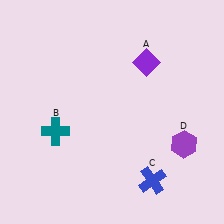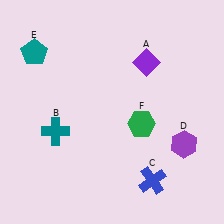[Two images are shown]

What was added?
A teal pentagon (E), a green hexagon (F) were added in Image 2.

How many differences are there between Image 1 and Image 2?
There are 2 differences between the two images.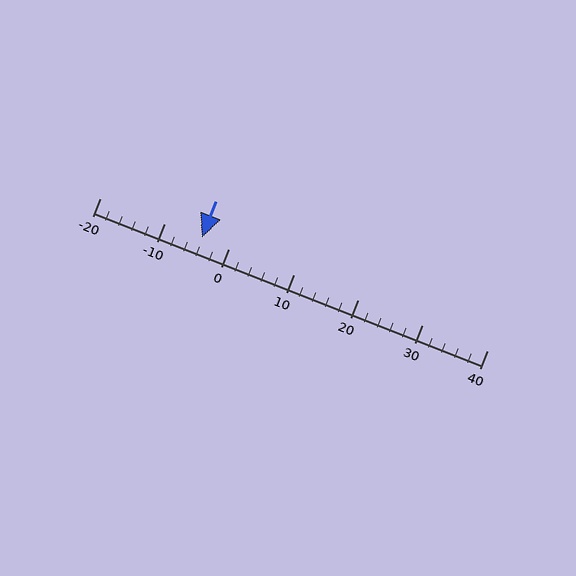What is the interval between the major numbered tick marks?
The major tick marks are spaced 10 units apart.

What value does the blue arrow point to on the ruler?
The blue arrow points to approximately -4.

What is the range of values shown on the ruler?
The ruler shows values from -20 to 40.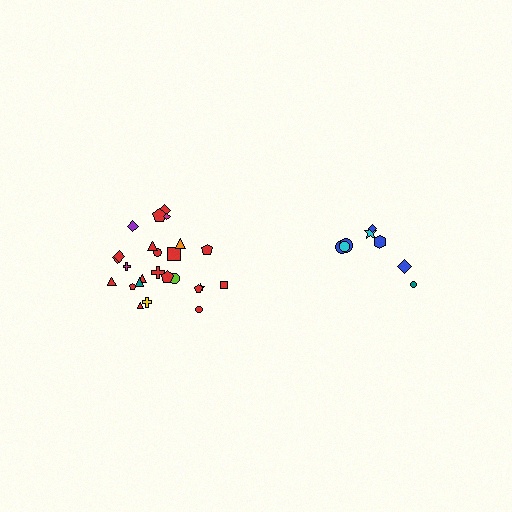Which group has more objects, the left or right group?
The left group.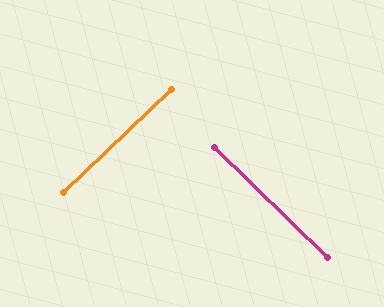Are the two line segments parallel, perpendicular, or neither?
Perpendicular — they meet at approximately 88°.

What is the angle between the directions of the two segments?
Approximately 88 degrees.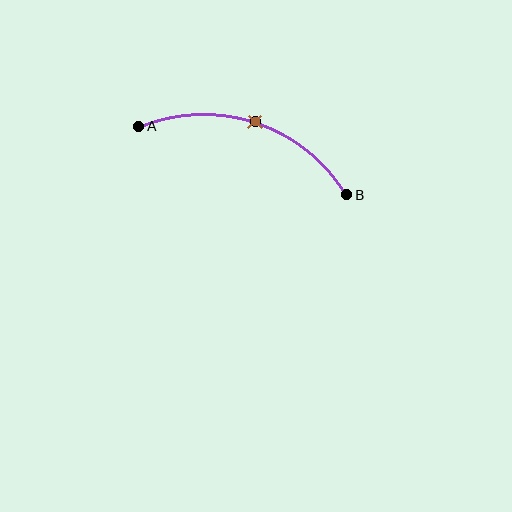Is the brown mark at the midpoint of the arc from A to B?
Yes. The brown mark lies on the arc at equal arc-length from both A and B — it is the arc midpoint.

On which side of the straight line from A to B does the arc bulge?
The arc bulges above the straight line connecting A and B.